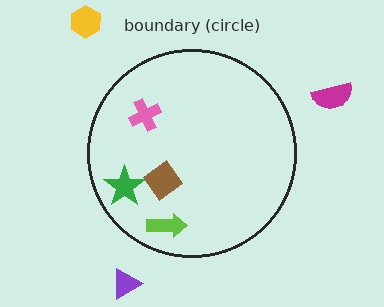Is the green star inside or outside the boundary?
Inside.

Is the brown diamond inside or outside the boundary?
Inside.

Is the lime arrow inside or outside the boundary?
Inside.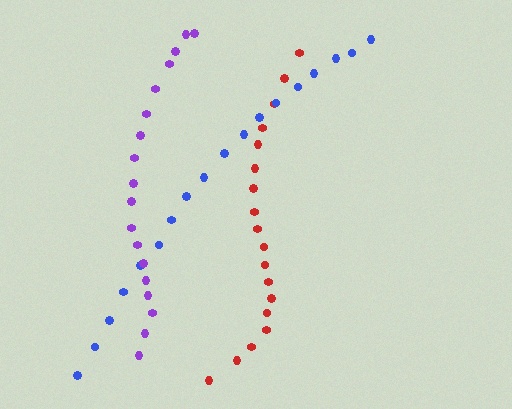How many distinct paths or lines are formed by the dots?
There are 3 distinct paths.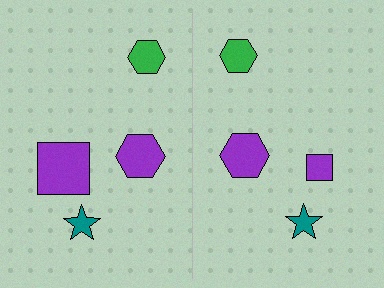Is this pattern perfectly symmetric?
No, the pattern is not perfectly symmetric. The purple square on the right side has a different size than its mirror counterpart.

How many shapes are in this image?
There are 8 shapes in this image.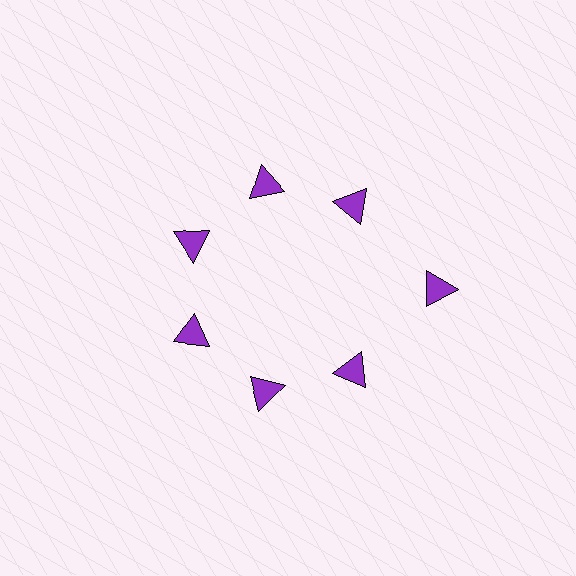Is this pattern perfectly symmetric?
No. The 7 purple triangles are arranged in a ring, but one element near the 3 o'clock position is pushed outward from the center, breaking the 7-fold rotational symmetry.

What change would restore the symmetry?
The symmetry would be restored by moving it inward, back onto the ring so that all 7 triangles sit at equal angles and equal distance from the center.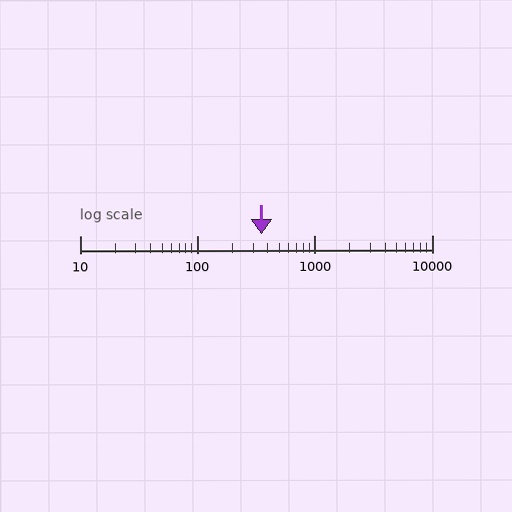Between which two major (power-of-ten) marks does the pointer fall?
The pointer is between 100 and 1000.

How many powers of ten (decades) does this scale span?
The scale spans 3 decades, from 10 to 10000.